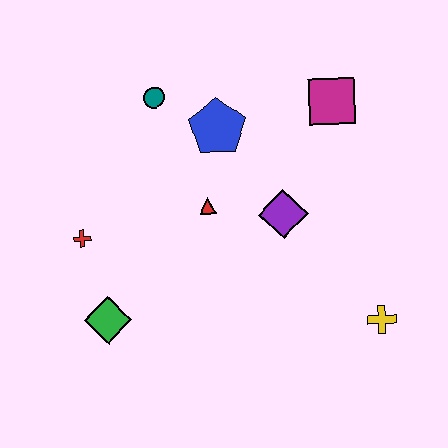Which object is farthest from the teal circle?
The yellow cross is farthest from the teal circle.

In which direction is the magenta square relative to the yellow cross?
The magenta square is above the yellow cross.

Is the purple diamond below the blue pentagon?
Yes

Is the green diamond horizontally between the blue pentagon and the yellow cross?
No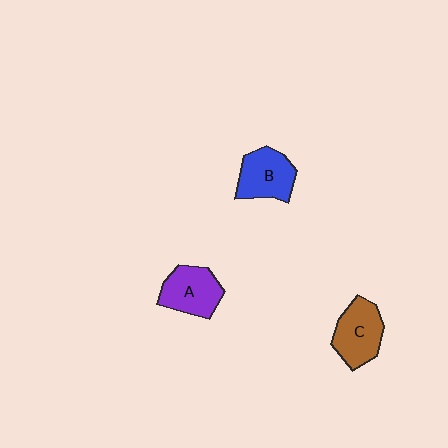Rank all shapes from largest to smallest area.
From largest to smallest: C (brown), A (purple), B (blue).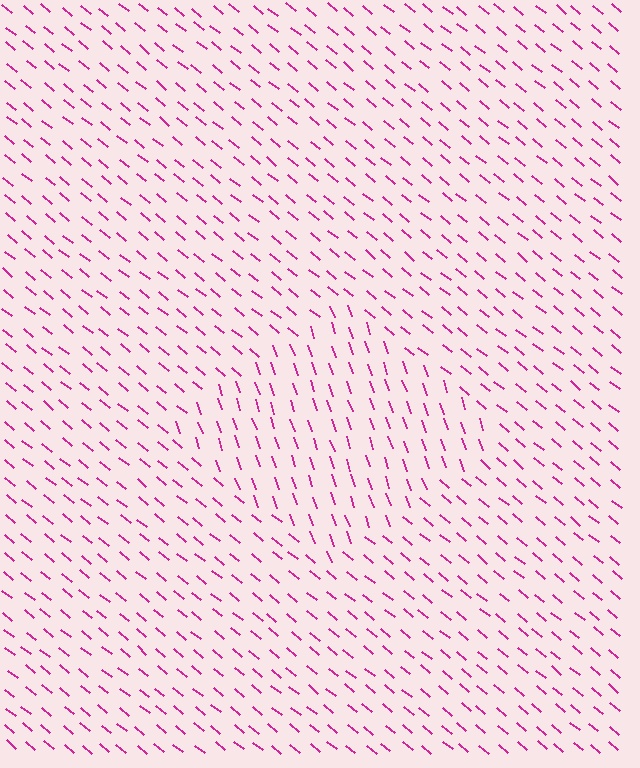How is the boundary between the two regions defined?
The boundary is defined purely by a change in line orientation (approximately 32 degrees difference). All lines are the same color and thickness.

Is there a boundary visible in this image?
Yes, there is a texture boundary formed by a change in line orientation.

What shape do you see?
I see a diamond.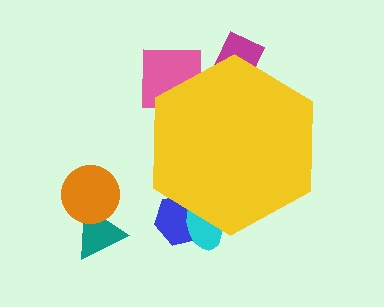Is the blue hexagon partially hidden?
Yes, the blue hexagon is partially hidden behind the yellow hexagon.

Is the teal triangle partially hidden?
No, the teal triangle is fully visible.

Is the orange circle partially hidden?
No, the orange circle is fully visible.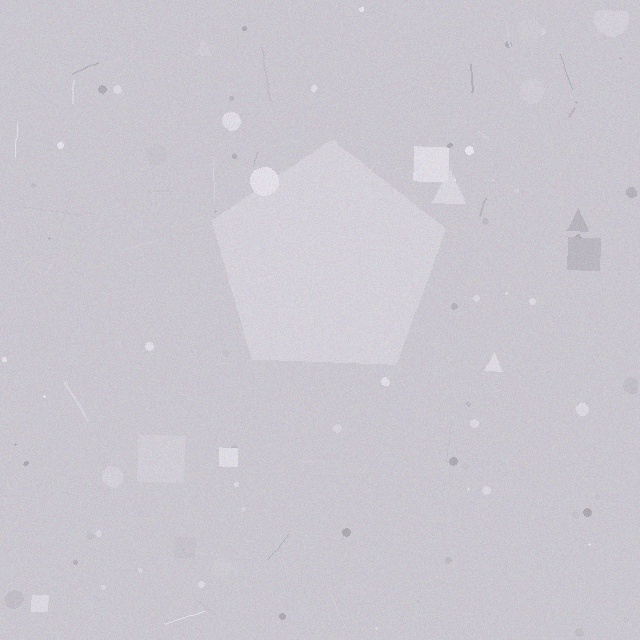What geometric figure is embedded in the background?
A pentagon is embedded in the background.